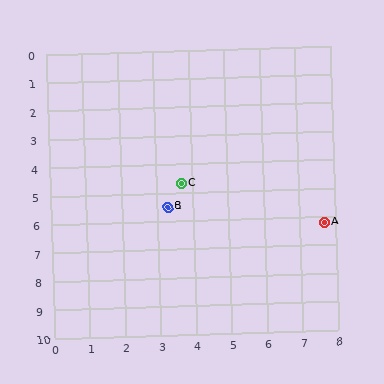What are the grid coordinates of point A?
Point A is at approximately (7.7, 6.2).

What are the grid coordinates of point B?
Point B is at approximately (3.3, 5.5).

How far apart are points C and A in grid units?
Points C and A are about 4.3 grid units apart.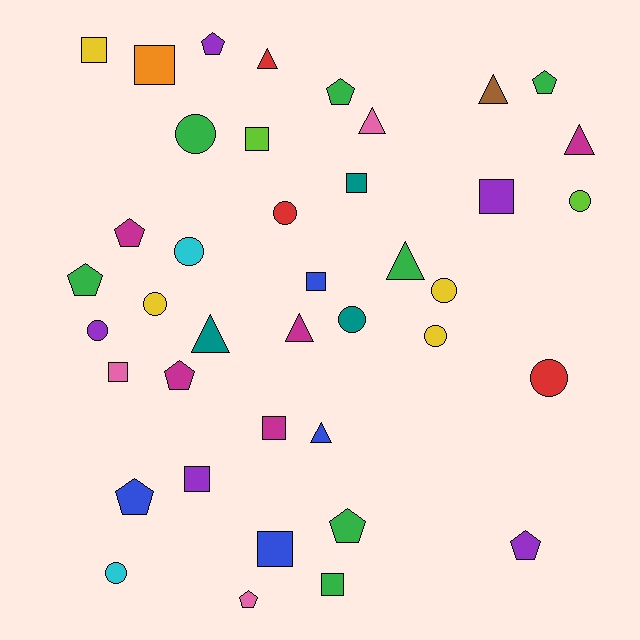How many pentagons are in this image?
There are 10 pentagons.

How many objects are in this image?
There are 40 objects.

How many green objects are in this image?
There are 7 green objects.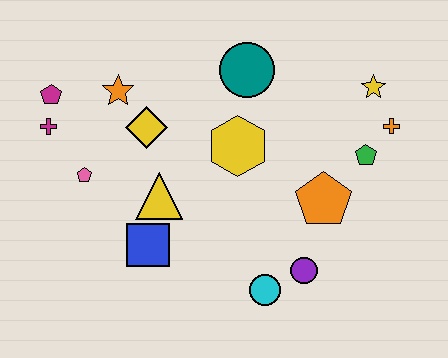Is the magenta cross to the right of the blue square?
No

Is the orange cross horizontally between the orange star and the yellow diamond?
No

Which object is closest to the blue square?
The yellow triangle is closest to the blue square.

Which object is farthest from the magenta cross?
The orange cross is farthest from the magenta cross.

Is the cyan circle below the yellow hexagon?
Yes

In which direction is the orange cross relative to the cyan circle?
The orange cross is above the cyan circle.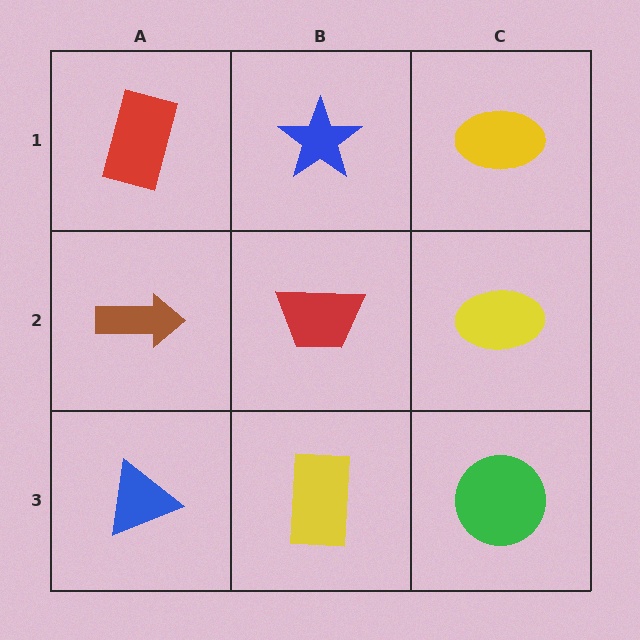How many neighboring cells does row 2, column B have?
4.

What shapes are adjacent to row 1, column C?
A yellow ellipse (row 2, column C), a blue star (row 1, column B).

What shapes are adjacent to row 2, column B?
A blue star (row 1, column B), a yellow rectangle (row 3, column B), a brown arrow (row 2, column A), a yellow ellipse (row 2, column C).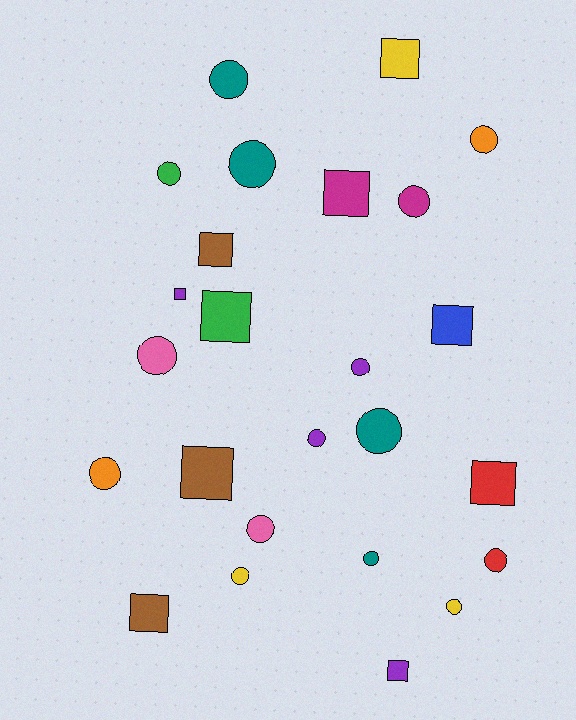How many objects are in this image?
There are 25 objects.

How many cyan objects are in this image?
There are no cyan objects.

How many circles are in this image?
There are 15 circles.